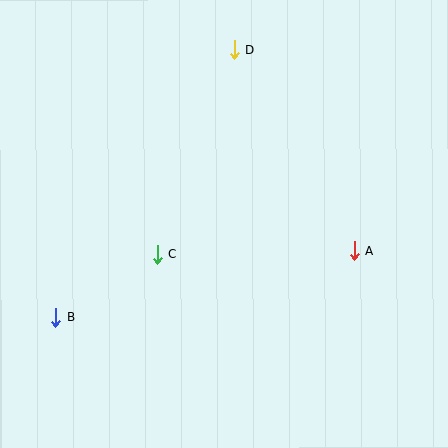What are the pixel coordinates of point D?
Point D is at (234, 50).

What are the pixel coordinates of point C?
Point C is at (157, 255).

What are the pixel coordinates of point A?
Point A is at (355, 251).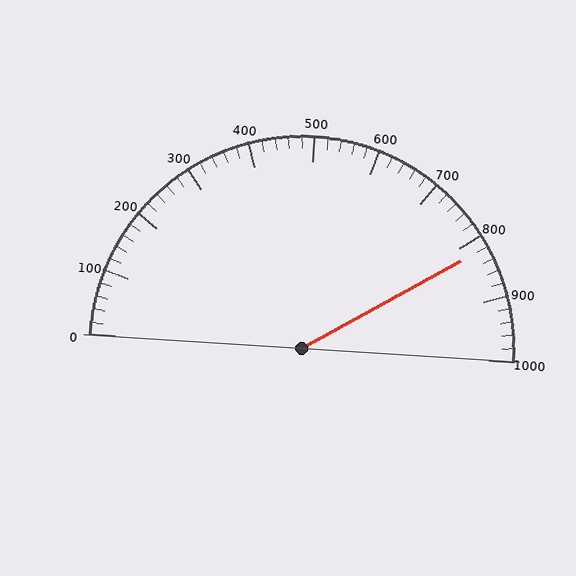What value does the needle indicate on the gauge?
The needle indicates approximately 820.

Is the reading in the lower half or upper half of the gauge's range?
The reading is in the upper half of the range (0 to 1000).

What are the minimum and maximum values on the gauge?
The gauge ranges from 0 to 1000.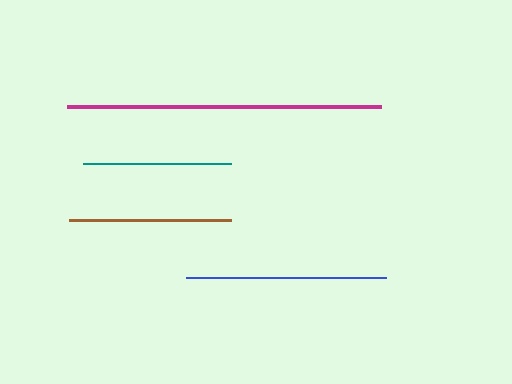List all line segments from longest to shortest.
From longest to shortest: magenta, blue, brown, teal.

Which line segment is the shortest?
The teal line is the shortest at approximately 148 pixels.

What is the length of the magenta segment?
The magenta segment is approximately 313 pixels long.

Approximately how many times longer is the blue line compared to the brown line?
The blue line is approximately 1.2 times the length of the brown line.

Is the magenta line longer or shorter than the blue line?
The magenta line is longer than the blue line.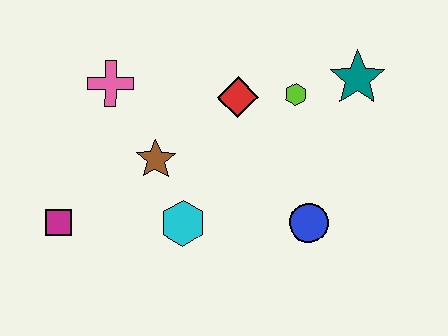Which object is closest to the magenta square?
The brown star is closest to the magenta square.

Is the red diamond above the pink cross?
No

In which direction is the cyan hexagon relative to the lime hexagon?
The cyan hexagon is below the lime hexagon.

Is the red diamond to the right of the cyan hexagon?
Yes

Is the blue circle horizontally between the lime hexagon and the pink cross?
No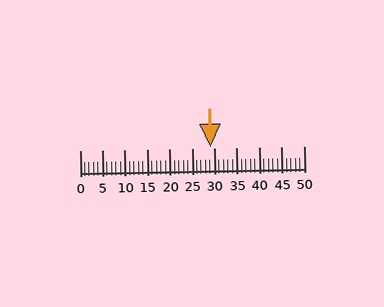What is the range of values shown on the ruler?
The ruler shows values from 0 to 50.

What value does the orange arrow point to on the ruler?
The orange arrow points to approximately 29.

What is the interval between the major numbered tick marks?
The major tick marks are spaced 5 units apart.